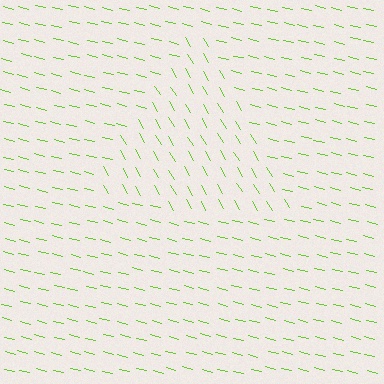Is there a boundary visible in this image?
Yes, there is a texture boundary formed by a change in line orientation.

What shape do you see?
I see a triangle.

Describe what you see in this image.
The image is filled with small lime line segments. A triangle region in the image has lines oriented differently from the surrounding lines, creating a visible texture boundary.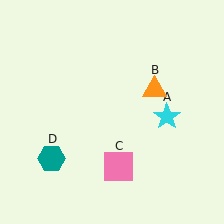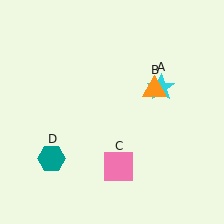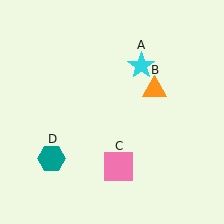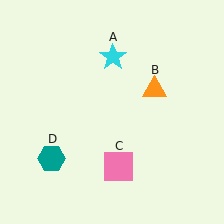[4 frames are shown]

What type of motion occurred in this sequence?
The cyan star (object A) rotated counterclockwise around the center of the scene.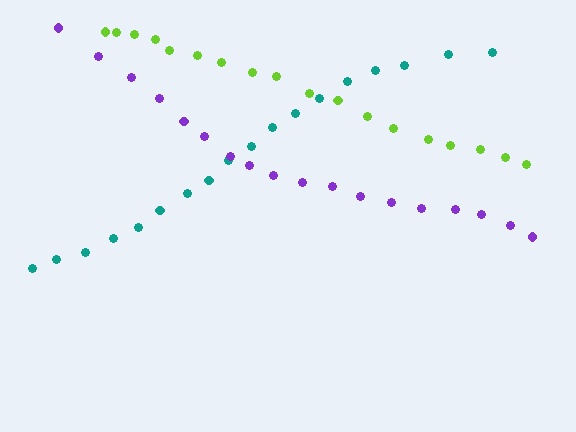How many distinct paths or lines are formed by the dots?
There are 3 distinct paths.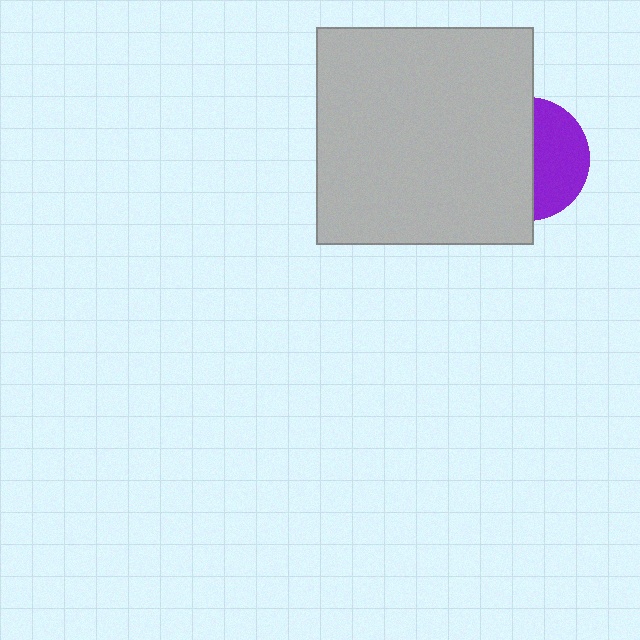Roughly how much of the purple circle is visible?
A small part of it is visible (roughly 44%).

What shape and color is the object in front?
The object in front is a light gray square.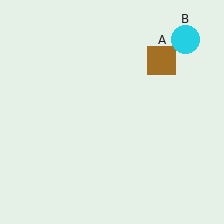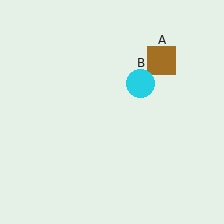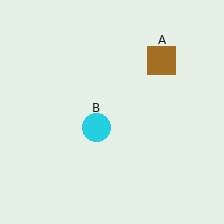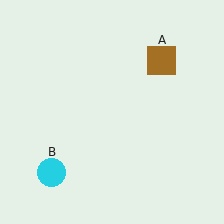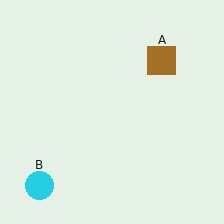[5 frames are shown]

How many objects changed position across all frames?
1 object changed position: cyan circle (object B).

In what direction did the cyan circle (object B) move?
The cyan circle (object B) moved down and to the left.